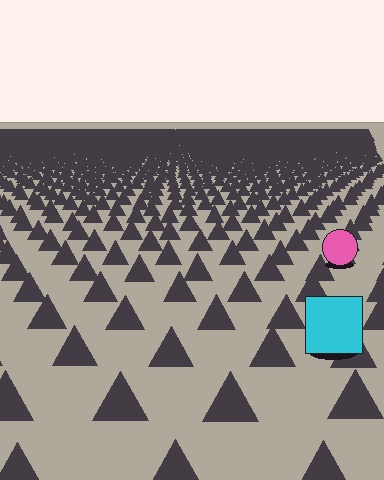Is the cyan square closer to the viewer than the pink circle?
Yes. The cyan square is closer — you can tell from the texture gradient: the ground texture is coarser near it.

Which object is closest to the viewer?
The cyan square is closest. The texture marks near it are larger and more spread out.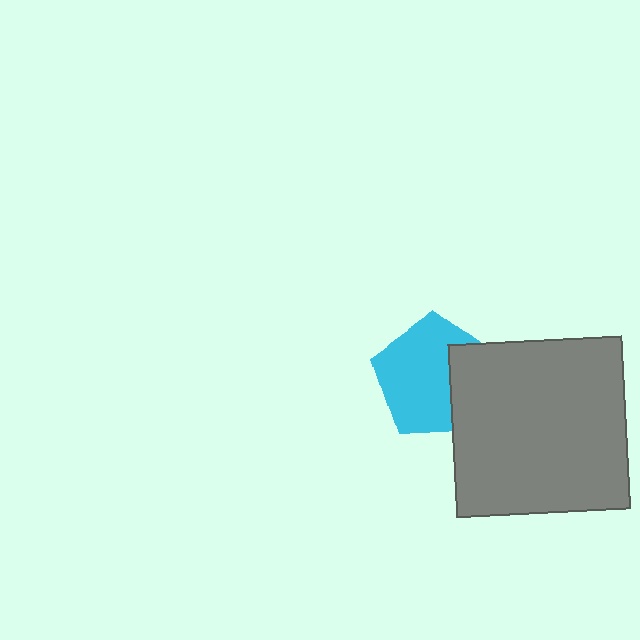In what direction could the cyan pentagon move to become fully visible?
The cyan pentagon could move left. That would shift it out from behind the gray square entirely.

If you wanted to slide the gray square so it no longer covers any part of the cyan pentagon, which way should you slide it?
Slide it right — that is the most direct way to separate the two shapes.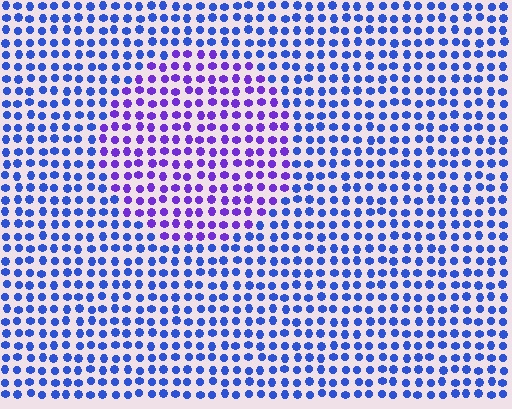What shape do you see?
I see a circle.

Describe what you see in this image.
The image is filled with small blue elements in a uniform arrangement. A circle-shaped region is visible where the elements are tinted to a slightly different hue, forming a subtle color boundary.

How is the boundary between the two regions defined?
The boundary is defined purely by a slight shift in hue (about 39 degrees). Spacing, size, and orientation are identical on both sides.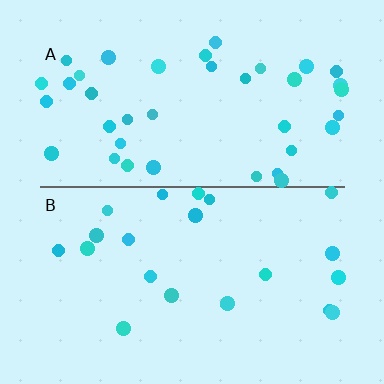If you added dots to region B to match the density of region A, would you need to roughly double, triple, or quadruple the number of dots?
Approximately double.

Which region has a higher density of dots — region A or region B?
A (the top).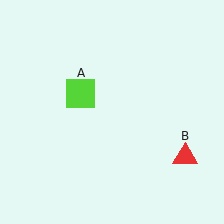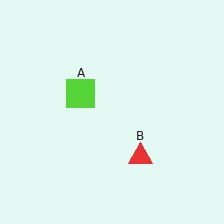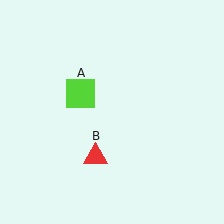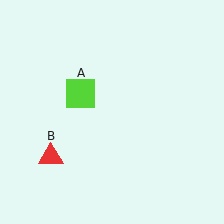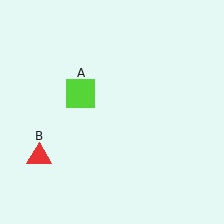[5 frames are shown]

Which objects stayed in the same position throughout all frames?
Lime square (object A) remained stationary.